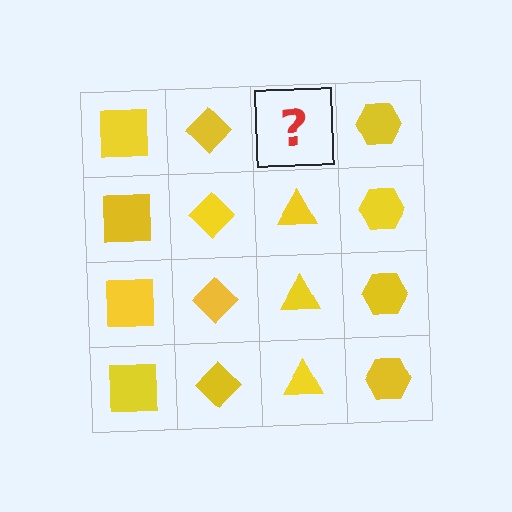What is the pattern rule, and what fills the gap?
The rule is that each column has a consistent shape. The gap should be filled with a yellow triangle.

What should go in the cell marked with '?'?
The missing cell should contain a yellow triangle.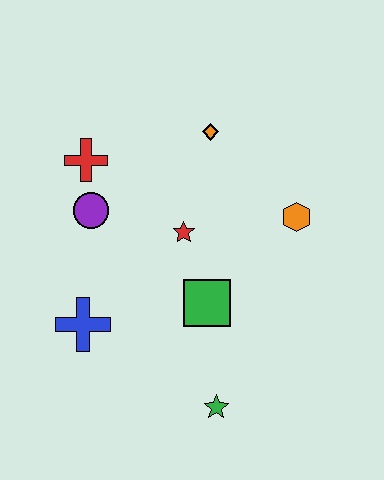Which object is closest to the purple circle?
The red cross is closest to the purple circle.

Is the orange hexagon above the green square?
Yes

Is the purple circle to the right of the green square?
No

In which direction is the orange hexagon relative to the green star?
The orange hexagon is above the green star.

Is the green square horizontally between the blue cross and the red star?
No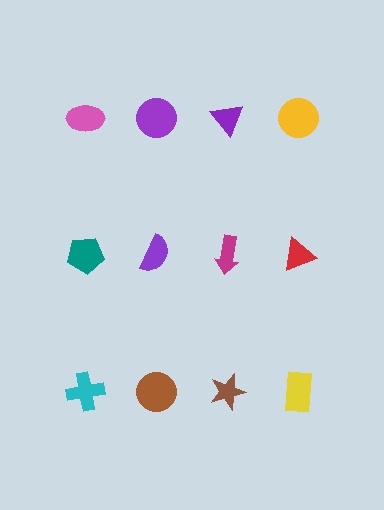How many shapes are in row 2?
4 shapes.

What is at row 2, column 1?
A teal pentagon.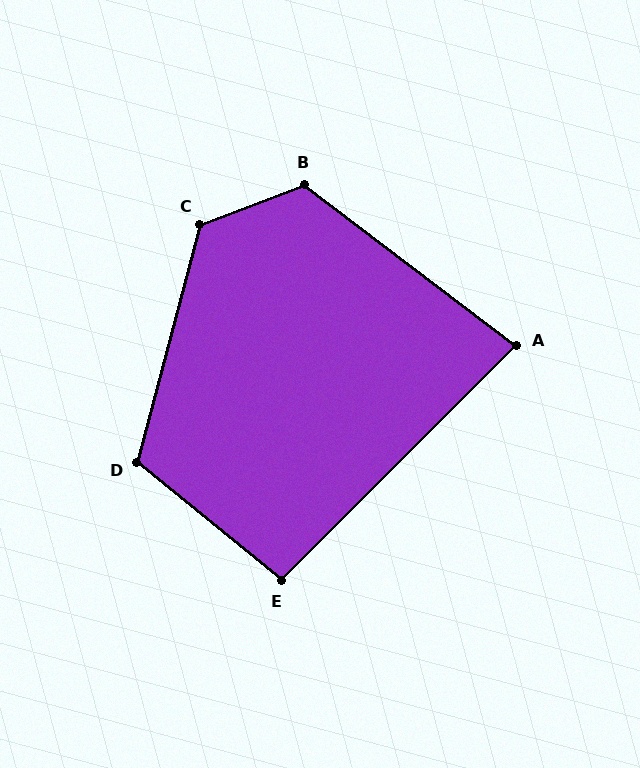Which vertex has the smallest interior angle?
A, at approximately 82 degrees.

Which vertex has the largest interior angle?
C, at approximately 126 degrees.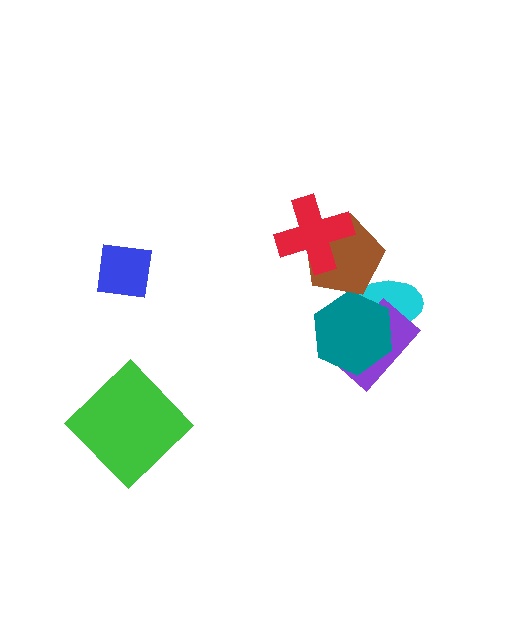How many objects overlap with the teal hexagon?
2 objects overlap with the teal hexagon.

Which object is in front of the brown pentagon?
The red cross is in front of the brown pentagon.